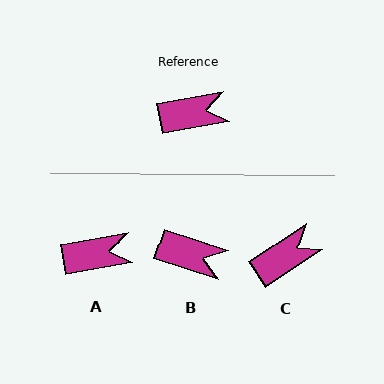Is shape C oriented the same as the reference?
No, it is off by about 24 degrees.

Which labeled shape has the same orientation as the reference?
A.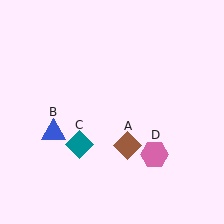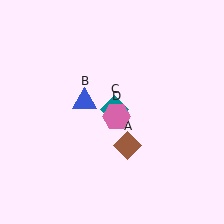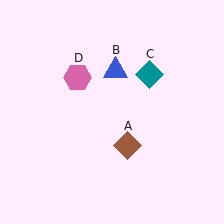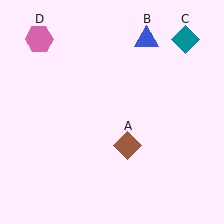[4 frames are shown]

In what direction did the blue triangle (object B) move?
The blue triangle (object B) moved up and to the right.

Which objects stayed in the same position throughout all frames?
Brown diamond (object A) remained stationary.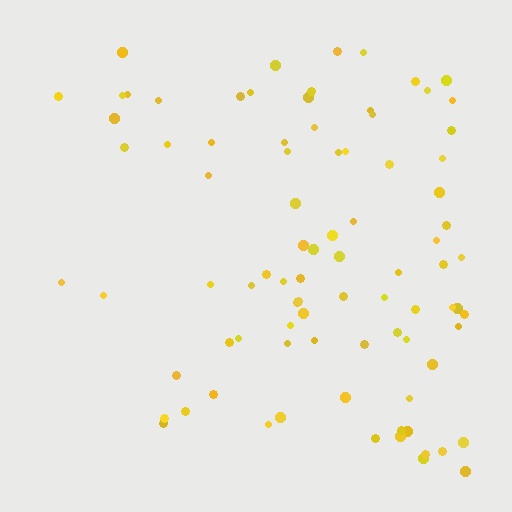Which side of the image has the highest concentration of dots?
The right.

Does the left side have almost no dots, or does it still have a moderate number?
Still a moderate number, just noticeably fewer than the right.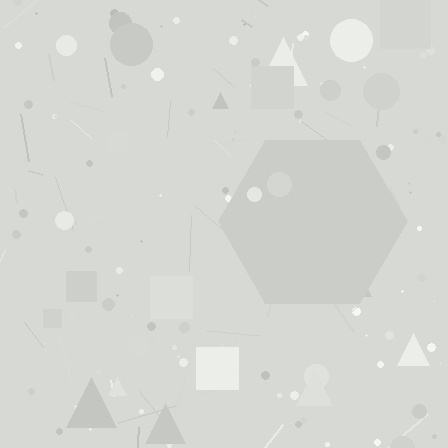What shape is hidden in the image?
A hexagon is hidden in the image.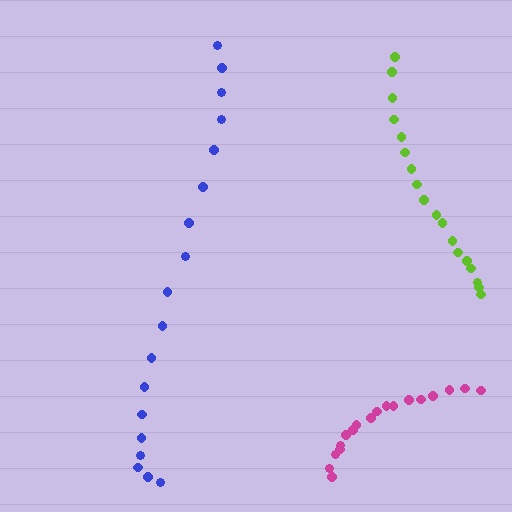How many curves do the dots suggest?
There are 3 distinct paths.